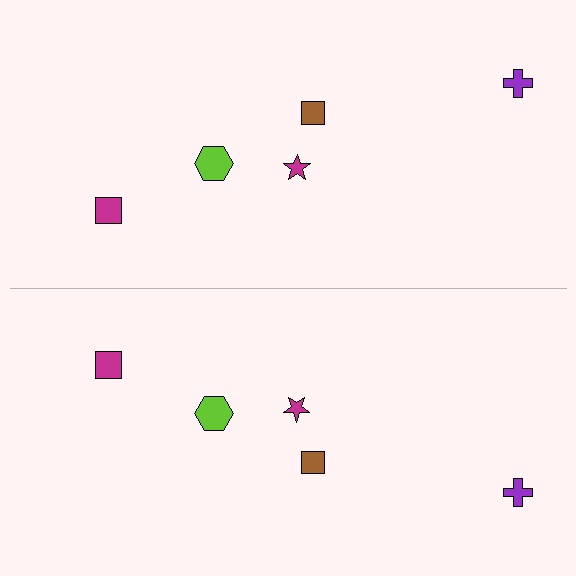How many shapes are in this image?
There are 10 shapes in this image.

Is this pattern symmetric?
Yes, this pattern has bilateral (reflection) symmetry.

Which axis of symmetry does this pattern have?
The pattern has a horizontal axis of symmetry running through the center of the image.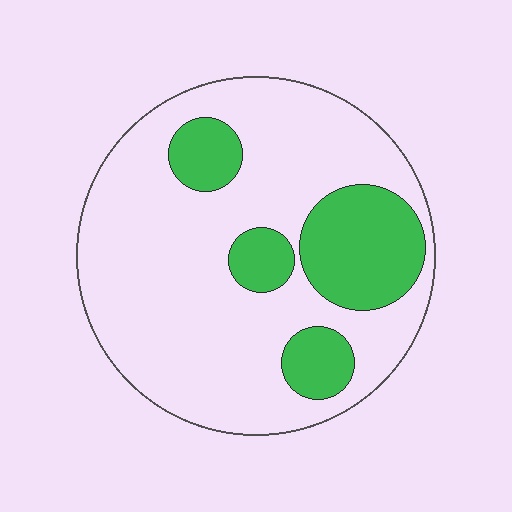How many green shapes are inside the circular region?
4.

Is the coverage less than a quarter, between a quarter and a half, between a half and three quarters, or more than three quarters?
Less than a quarter.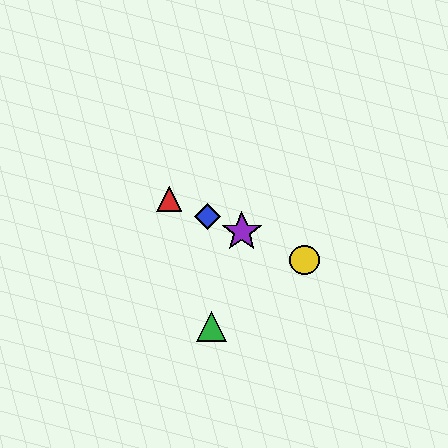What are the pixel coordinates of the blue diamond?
The blue diamond is at (207, 216).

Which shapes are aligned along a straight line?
The red triangle, the blue diamond, the yellow circle, the purple star are aligned along a straight line.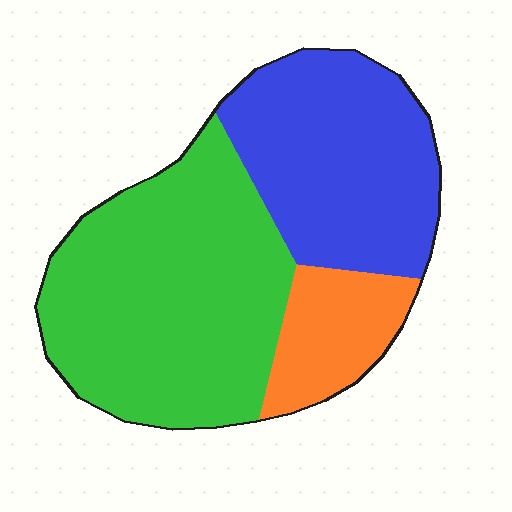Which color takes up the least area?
Orange, at roughly 15%.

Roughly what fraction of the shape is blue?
Blue covers 35% of the shape.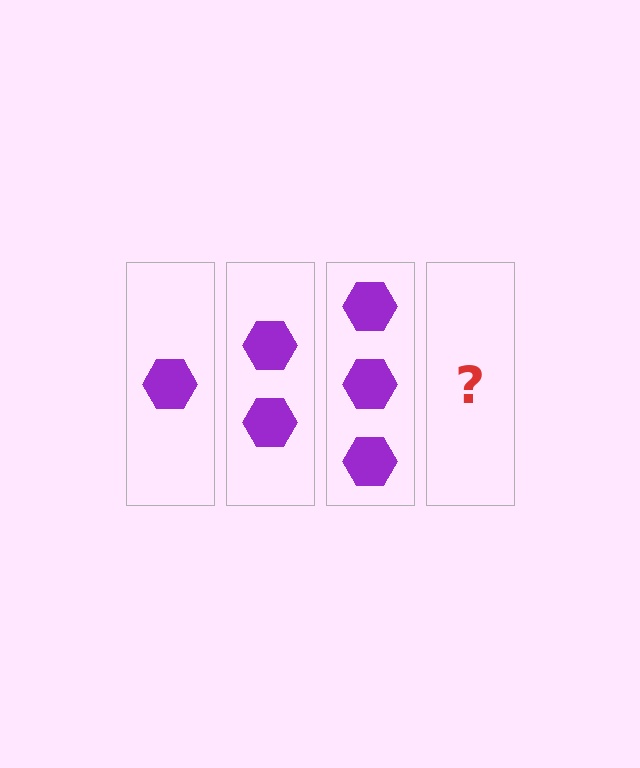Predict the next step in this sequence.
The next step is 4 hexagons.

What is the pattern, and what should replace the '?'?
The pattern is that each step adds one more hexagon. The '?' should be 4 hexagons.